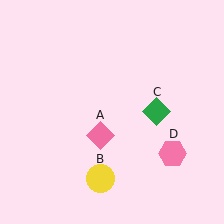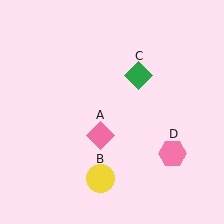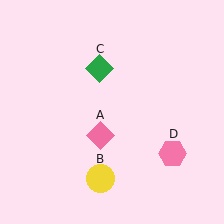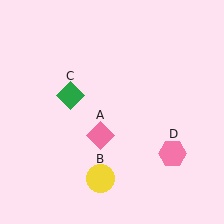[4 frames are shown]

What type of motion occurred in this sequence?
The green diamond (object C) rotated counterclockwise around the center of the scene.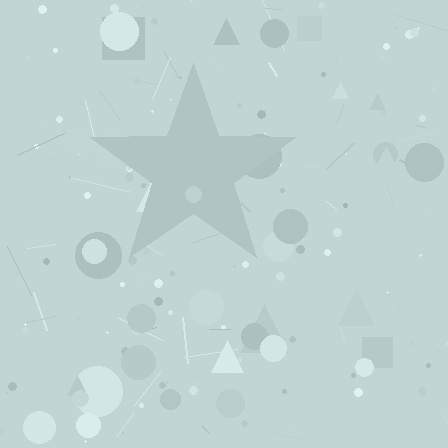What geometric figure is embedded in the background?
A star is embedded in the background.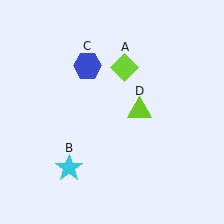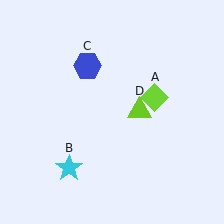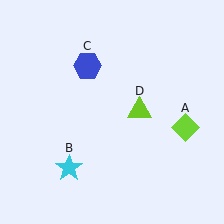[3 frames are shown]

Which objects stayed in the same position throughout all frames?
Cyan star (object B) and blue hexagon (object C) and lime triangle (object D) remained stationary.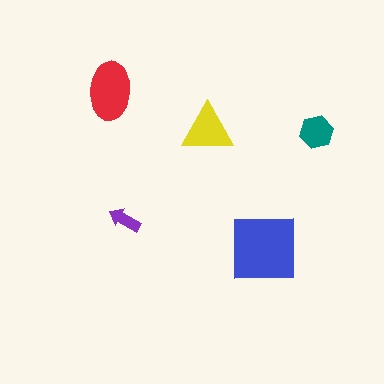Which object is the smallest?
The purple arrow.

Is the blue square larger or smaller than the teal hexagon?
Larger.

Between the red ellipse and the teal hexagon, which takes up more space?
The red ellipse.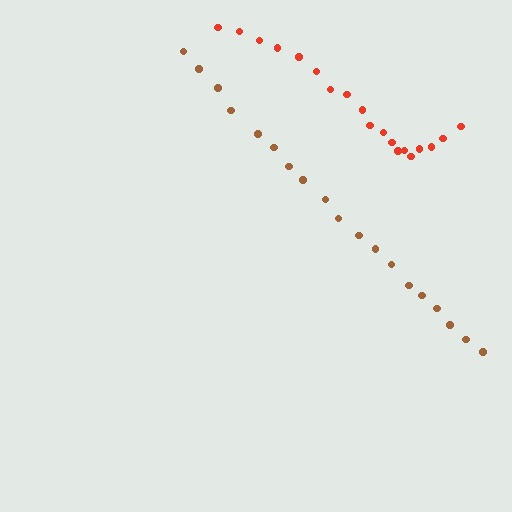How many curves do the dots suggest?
There are 2 distinct paths.